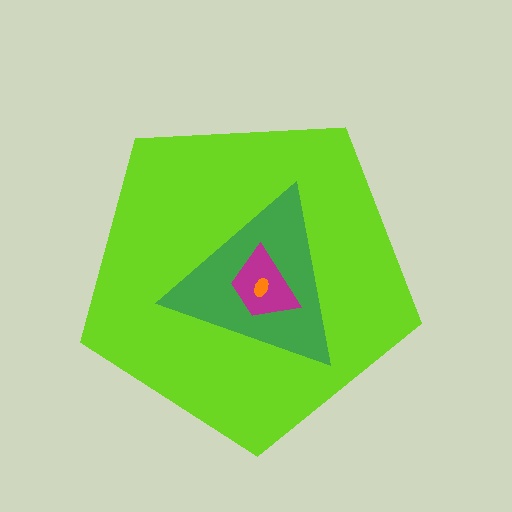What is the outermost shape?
The lime pentagon.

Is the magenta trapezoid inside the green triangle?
Yes.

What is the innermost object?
The orange ellipse.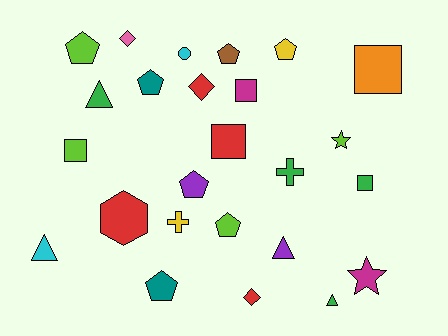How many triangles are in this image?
There are 4 triangles.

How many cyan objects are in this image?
There are 2 cyan objects.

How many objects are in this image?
There are 25 objects.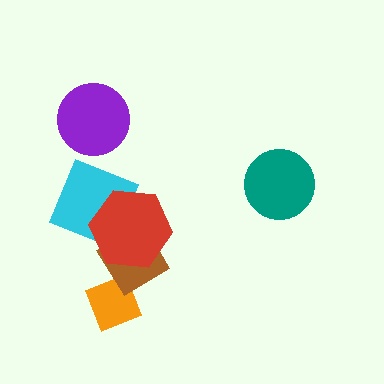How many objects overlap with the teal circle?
0 objects overlap with the teal circle.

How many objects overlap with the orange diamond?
1 object overlaps with the orange diamond.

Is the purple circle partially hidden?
No, no other shape covers it.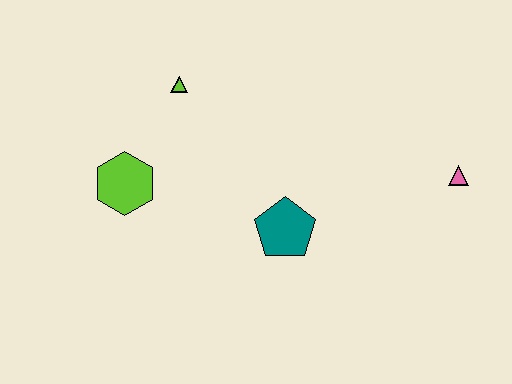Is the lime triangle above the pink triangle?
Yes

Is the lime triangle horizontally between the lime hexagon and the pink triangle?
Yes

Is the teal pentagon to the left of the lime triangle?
No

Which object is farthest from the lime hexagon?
The pink triangle is farthest from the lime hexagon.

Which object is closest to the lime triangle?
The lime hexagon is closest to the lime triangle.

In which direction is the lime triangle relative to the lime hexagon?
The lime triangle is above the lime hexagon.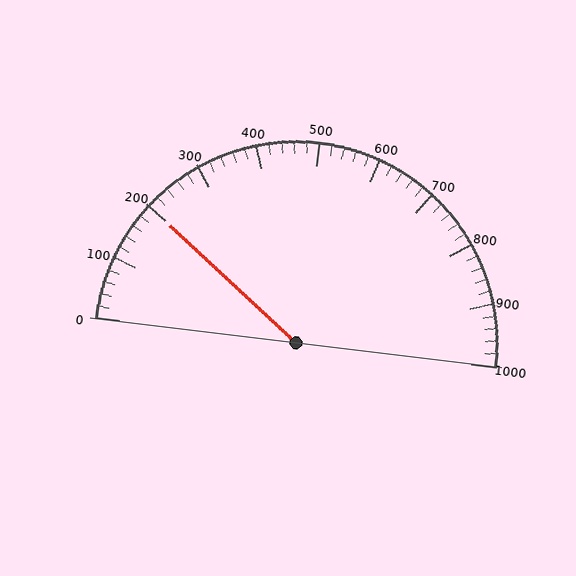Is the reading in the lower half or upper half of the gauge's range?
The reading is in the lower half of the range (0 to 1000).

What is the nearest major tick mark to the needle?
The nearest major tick mark is 200.